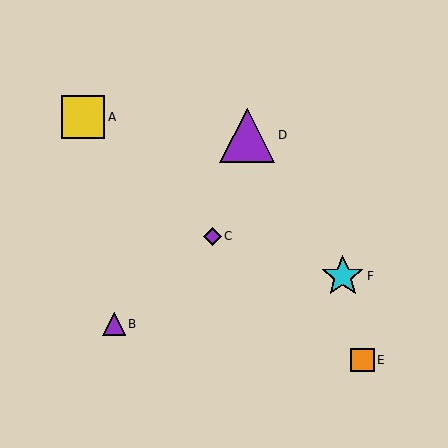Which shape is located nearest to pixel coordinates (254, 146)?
The purple triangle (labeled D) at (247, 135) is nearest to that location.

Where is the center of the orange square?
The center of the orange square is at (363, 360).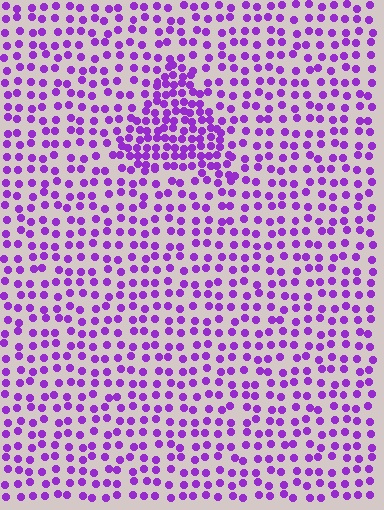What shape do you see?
I see a triangle.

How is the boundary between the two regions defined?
The boundary is defined by a change in element density (approximately 2.0x ratio). All elements are the same color, size, and shape.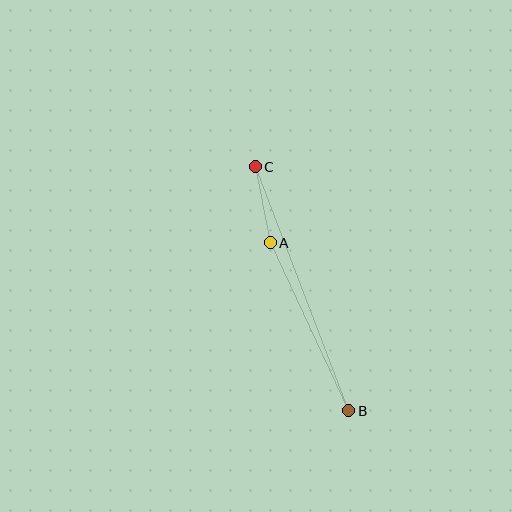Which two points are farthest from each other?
Points B and C are farthest from each other.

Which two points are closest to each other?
Points A and C are closest to each other.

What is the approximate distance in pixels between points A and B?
The distance between A and B is approximately 186 pixels.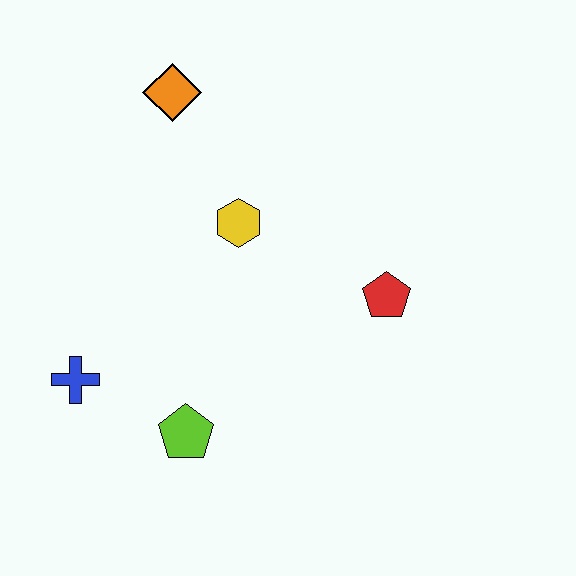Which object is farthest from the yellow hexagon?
The blue cross is farthest from the yellow hexagon.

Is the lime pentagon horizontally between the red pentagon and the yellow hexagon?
No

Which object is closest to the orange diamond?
The yellow hexagon is closest to the orange diamond.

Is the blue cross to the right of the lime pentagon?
No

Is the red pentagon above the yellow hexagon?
No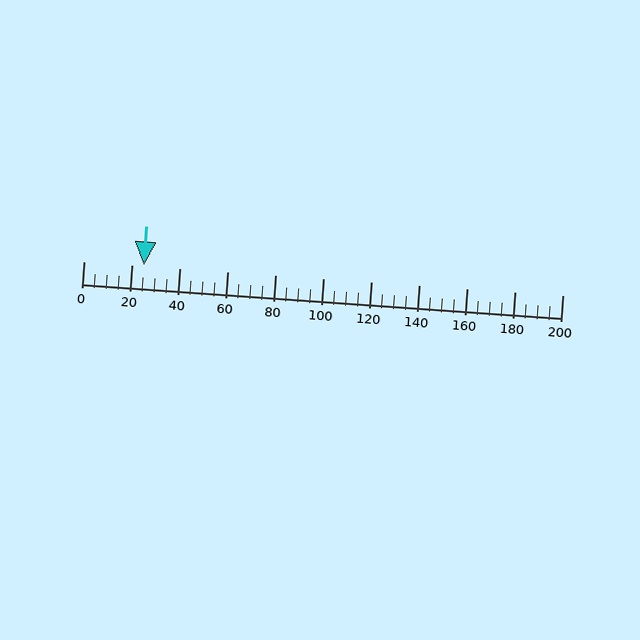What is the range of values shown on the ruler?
The ruler shows values from 0 to 200.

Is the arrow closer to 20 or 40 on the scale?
The arrow is closer to 20.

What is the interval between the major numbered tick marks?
The major tick marks are spaced 20 units apart.